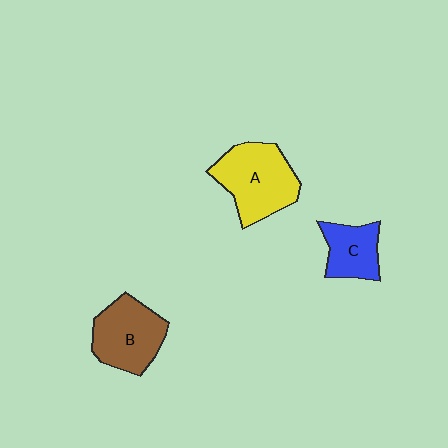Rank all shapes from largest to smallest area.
From largest to smallest: A (yellow), B (brown), C (blue).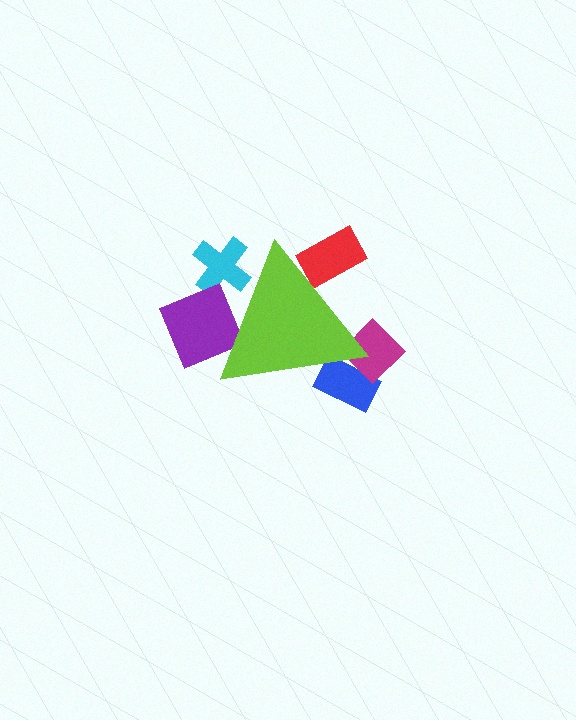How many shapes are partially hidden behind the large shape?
5 shapes are partially hidden.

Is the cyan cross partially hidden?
Yes, the cyan cross is partially hidden behind the lime triangle.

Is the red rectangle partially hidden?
Yes, the red rectangle is partially hidden behind the lime triangle.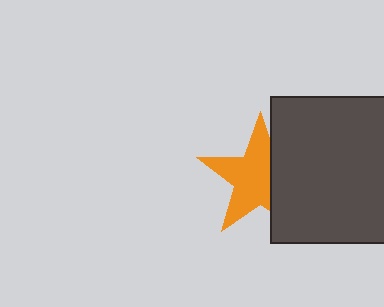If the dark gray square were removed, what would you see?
You would see the complete orange star.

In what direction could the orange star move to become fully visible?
The orange star could move left. That would shift it out from behind the dark gray square entirely.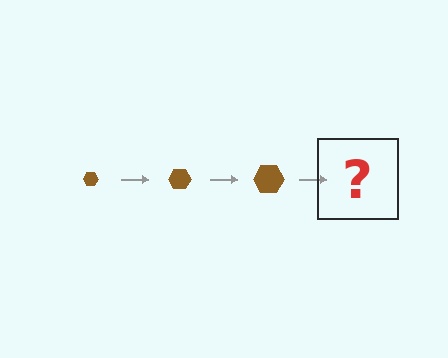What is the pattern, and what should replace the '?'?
The pattern is that the hexagon gets progressively larger each step. The '?' should be a brown hexagon, larger than the previous one.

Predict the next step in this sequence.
The next step is a brown hexagon, larger than the previous one.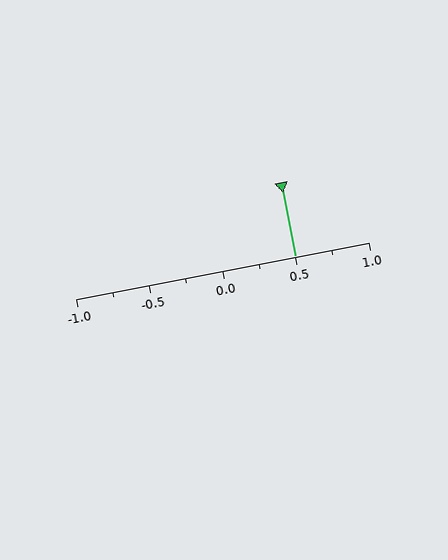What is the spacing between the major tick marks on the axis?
The major ticks are spaced 0.5 apart.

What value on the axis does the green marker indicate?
The marker indicates approximately 0.5.